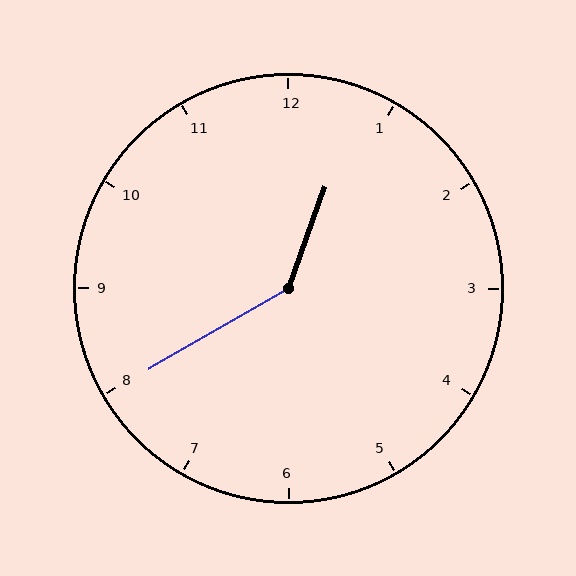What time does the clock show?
12:40.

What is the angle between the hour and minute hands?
Approximately 140 degrees.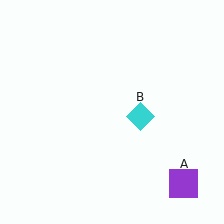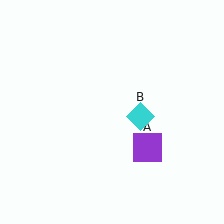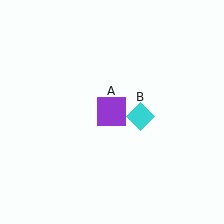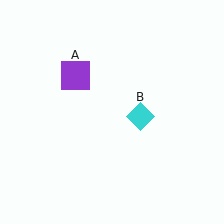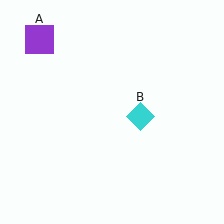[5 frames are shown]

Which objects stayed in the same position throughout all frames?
Cyan diamond (object B) remained stationary.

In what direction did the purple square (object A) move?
The purple square (object A) moved up and to the left.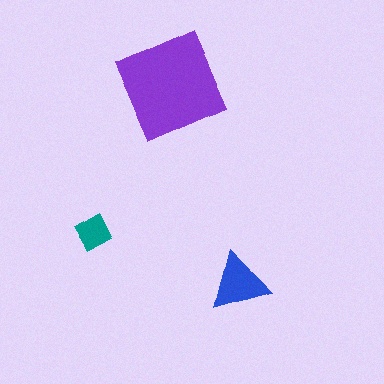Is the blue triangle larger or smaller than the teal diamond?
Larger.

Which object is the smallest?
The teal diamond.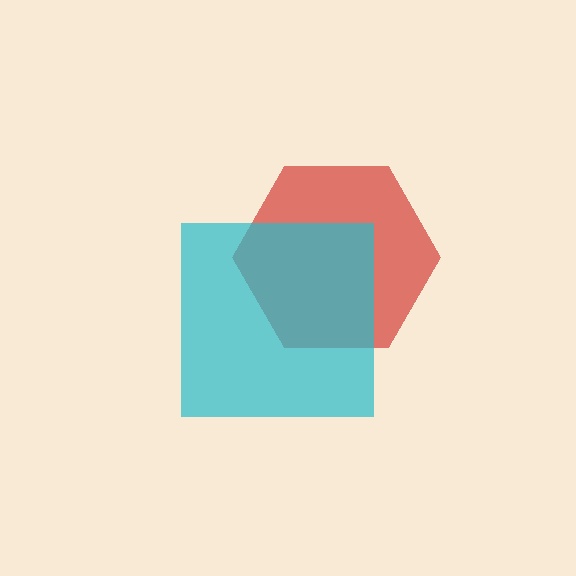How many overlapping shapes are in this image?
There are 2 overlapping shapes in the image.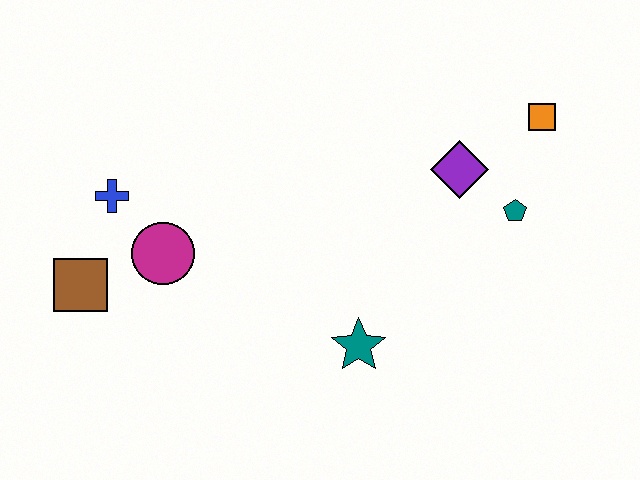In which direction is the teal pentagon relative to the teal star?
The teal pentagon is to the right of the teal star.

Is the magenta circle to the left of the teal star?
Yes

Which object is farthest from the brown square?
The orange square is farthest from the brown square.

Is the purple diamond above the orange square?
No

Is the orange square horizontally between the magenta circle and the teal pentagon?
No